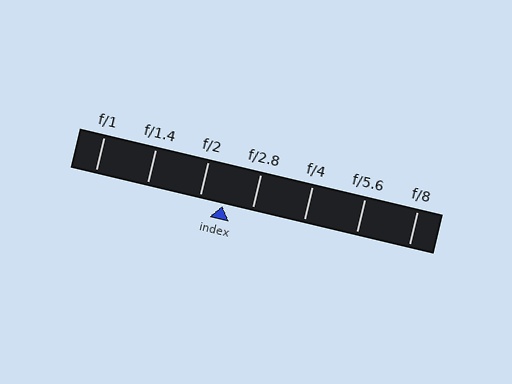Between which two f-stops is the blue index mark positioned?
The index mark is between f/2 and f/2.8.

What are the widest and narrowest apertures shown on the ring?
The widest aperture shown is f/1 and the narrowest is f/8.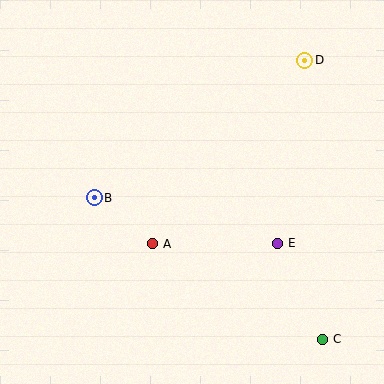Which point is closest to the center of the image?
Point A at (153, 244) is closest to the center.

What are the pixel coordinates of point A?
Point A is at (153, 244).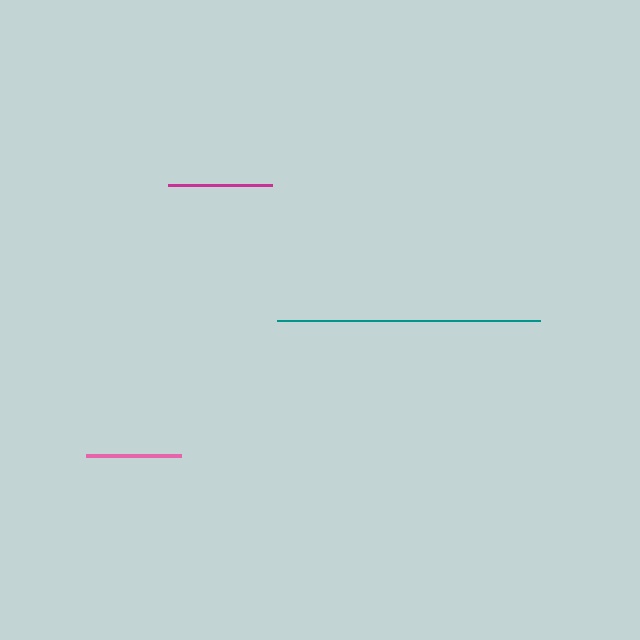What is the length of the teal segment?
The teal segment is approximately 262 pixels long.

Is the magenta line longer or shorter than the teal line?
The teal line is longer than the magenta line.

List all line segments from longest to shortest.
From longest to shortest: teal, magenta, pink.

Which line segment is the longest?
The teal line is the longest at approximately 262 pixels.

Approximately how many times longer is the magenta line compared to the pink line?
The magenta line is approximately 1.1 times the length of the pink line.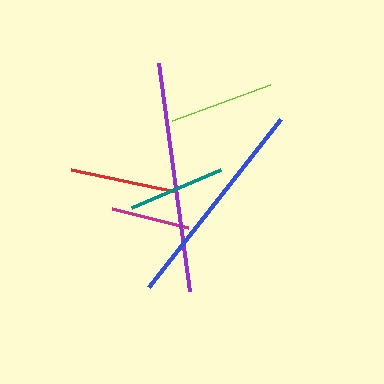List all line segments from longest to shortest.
From longest to shortest: purple, blue, red, lime, teal, magenta.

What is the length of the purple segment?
The purple segment is approximately 230 pixels long.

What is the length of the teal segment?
The teal segment is approximately 96 pixels long.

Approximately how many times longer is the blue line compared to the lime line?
The blue line is approximately 2.1 times the length of the lime line.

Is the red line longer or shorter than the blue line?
The blue line is longer than the red line.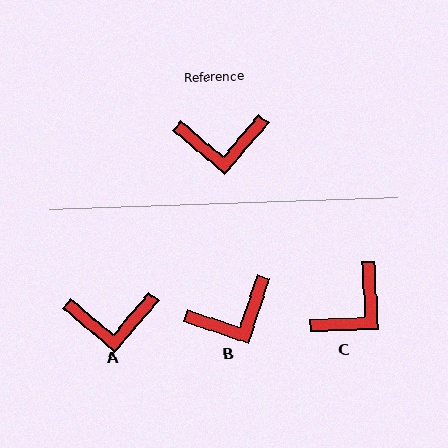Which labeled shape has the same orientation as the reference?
A.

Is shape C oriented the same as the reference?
No, it is off by about 43 degrees.